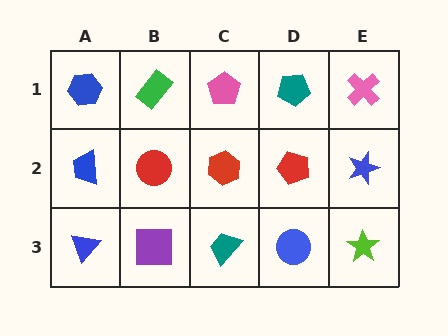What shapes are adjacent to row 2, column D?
A teal pentagon (row 1, column D), a blue circle (row 3, column D), a red hexagon (row 2, column C), a blue star (row 2, column E).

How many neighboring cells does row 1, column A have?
2.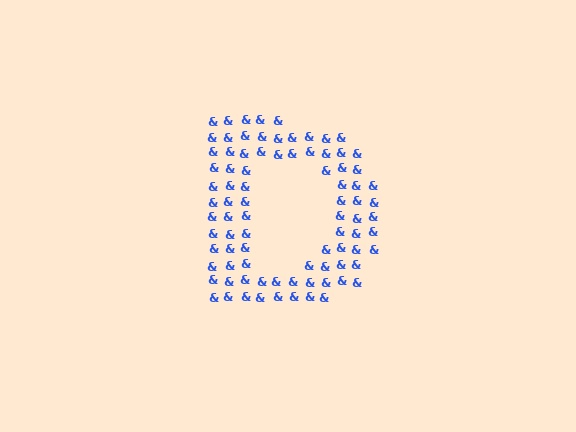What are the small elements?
The small elements are ampersands.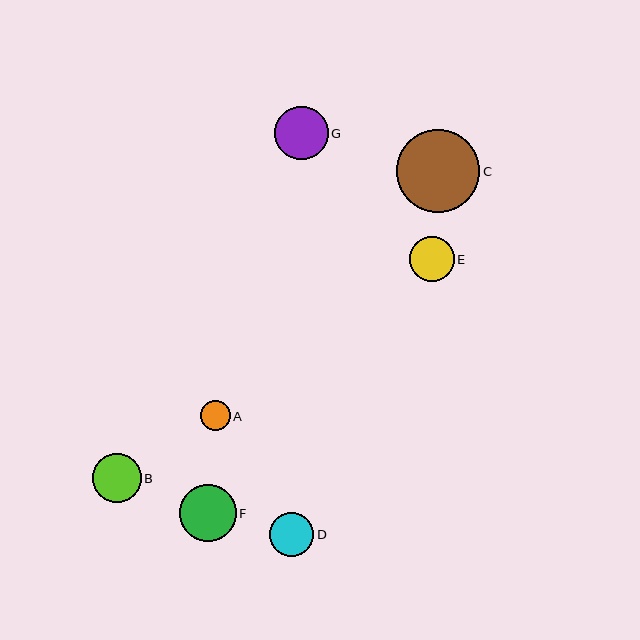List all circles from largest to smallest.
From largest to smallest: C, F, G, B, E, D, A.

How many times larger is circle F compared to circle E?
Circle F is approximately 1.3 times the size of circle E.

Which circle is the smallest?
Circle A is the smallest with a size of approximately 30 pixels.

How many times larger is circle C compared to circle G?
Circle C is approximately 1.6 times the size of circle G.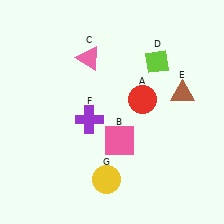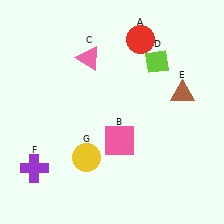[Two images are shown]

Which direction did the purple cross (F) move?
The purple cross (F) moved left.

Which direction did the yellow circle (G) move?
The yellow circle (G) moved up.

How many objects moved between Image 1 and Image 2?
3 objects moved between the two images.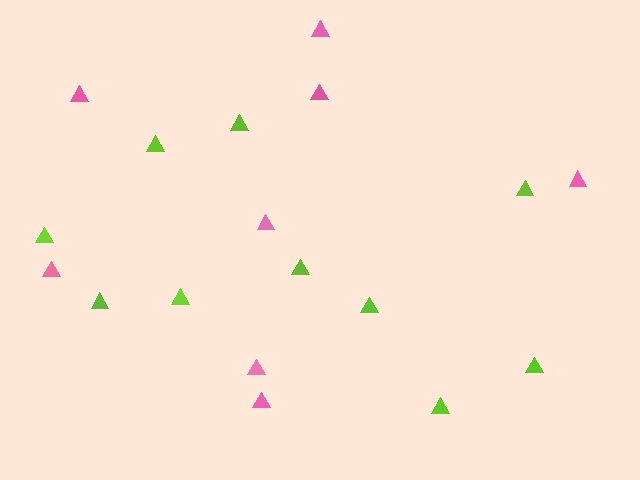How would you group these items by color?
There are 2 groups: one group of lime triangles (10) and one group of pink triangles (8).